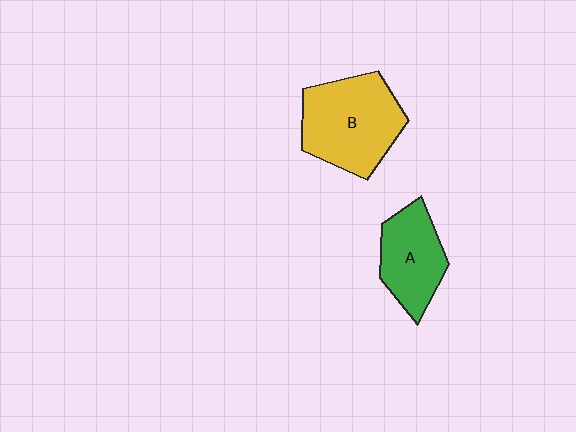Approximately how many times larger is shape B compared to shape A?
Approximately 1.5 times.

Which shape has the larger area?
Shape B (yellow).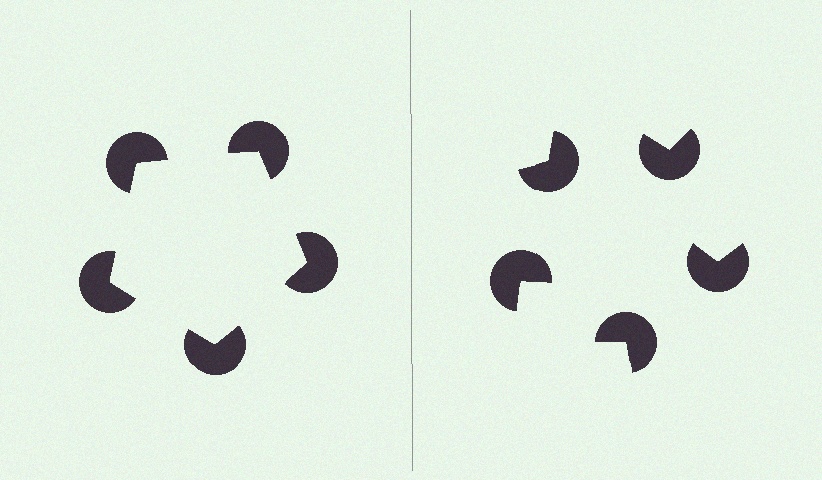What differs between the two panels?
The pac-man discs are positioned identically on both sides; only the wedge orientations differ. On the left they align to a pentagon; on the right they are misaligned.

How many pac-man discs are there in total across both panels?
10 — 5 on each side.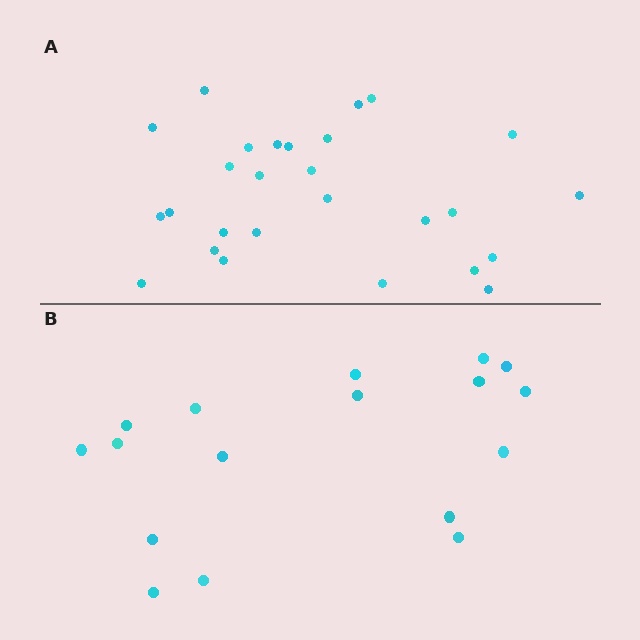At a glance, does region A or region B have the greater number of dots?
Region A (the top region) has more dots.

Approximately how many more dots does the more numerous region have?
Region A has roughly 10 or so more dots than region B.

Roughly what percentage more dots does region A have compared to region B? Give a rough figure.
About 60% more.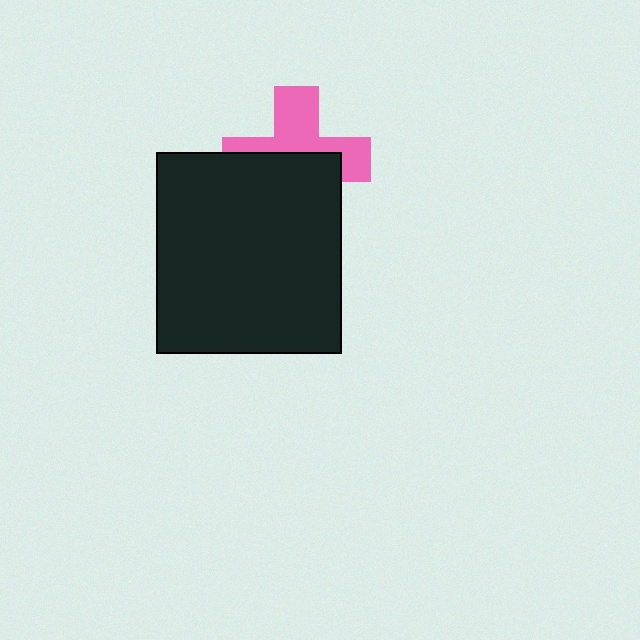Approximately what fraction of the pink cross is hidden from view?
Roughly 53% of the pink cross is hidden behind the black rectangle.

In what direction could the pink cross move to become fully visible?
The pink cross could move up. That would shift it out from behind the black rectangle entirely.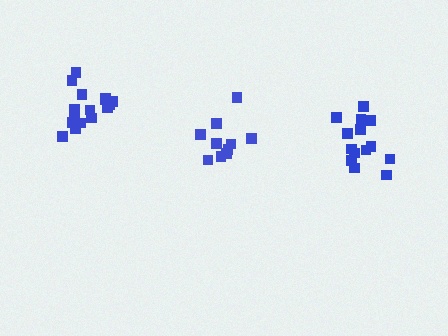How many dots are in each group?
Group 1: 10 dots, Group 2: 16 dots, Group 3: 14 dots (40 total).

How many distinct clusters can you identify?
There are 3 distinct clusters.